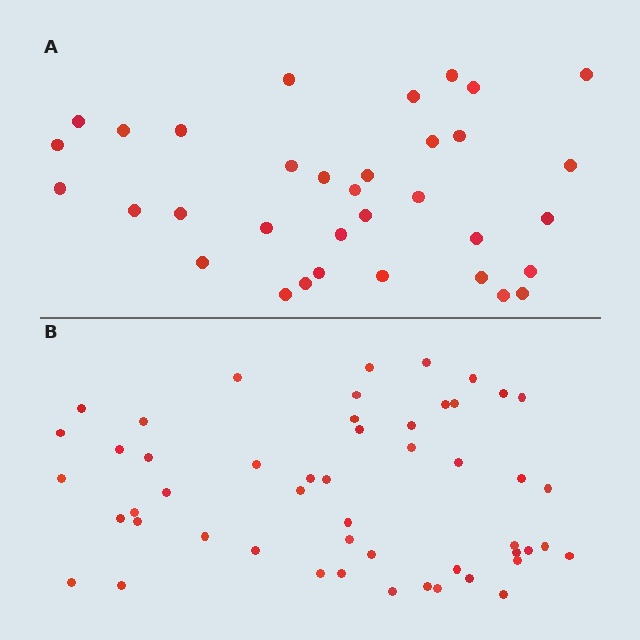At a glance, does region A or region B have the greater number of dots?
Region B (the bottom region) has more dots.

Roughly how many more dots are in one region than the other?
Region B has approximately 15 more dots than region A.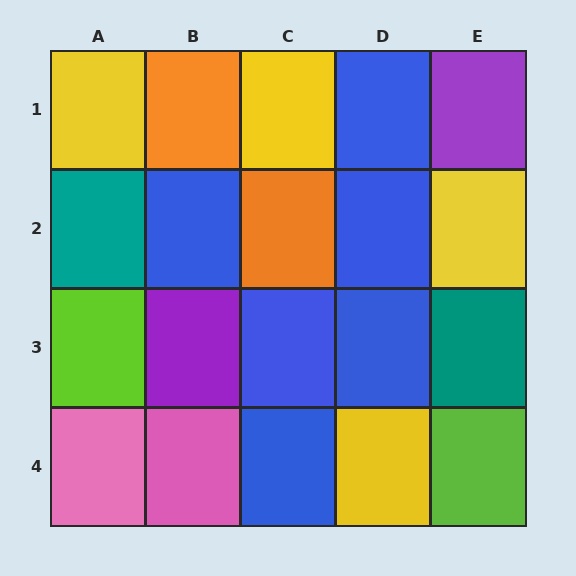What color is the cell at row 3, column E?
Teal.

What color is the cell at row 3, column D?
Blue.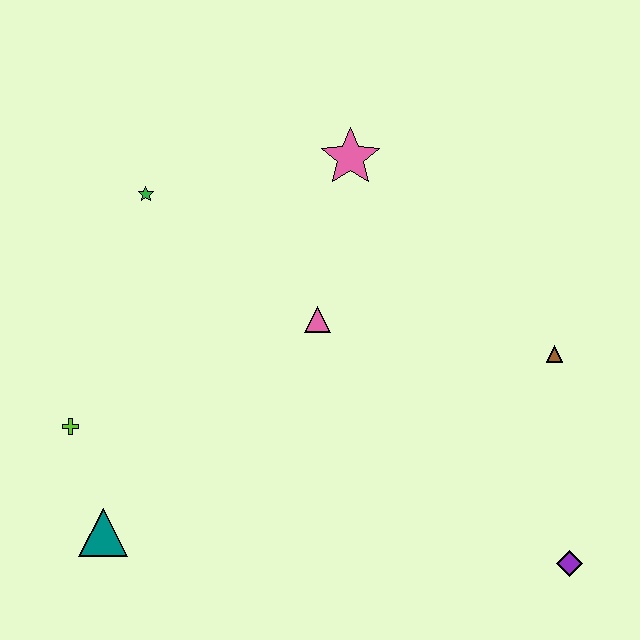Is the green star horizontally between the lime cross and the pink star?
Yes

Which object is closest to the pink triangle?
The pink star is closest to the pink triangle.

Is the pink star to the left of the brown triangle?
Yes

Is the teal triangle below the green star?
Yes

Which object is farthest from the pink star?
The purple diamond is farthest from the pink star.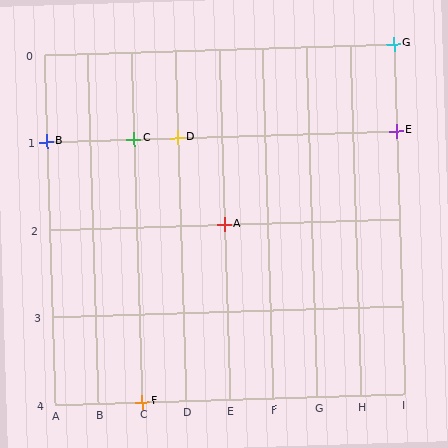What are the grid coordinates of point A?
Point A is at grid coordinates (E, 2).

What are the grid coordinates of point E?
Point E is at grid coordinates (I, 1).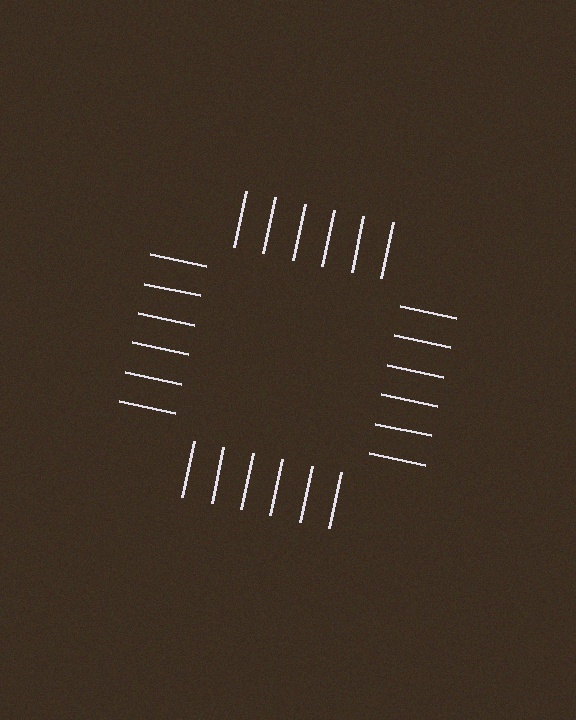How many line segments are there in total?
24 — 6 along each of the 4 edges.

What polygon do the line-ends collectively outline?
An illusory square — the line segments terminate on its edges but no continuous stroke is drawn.